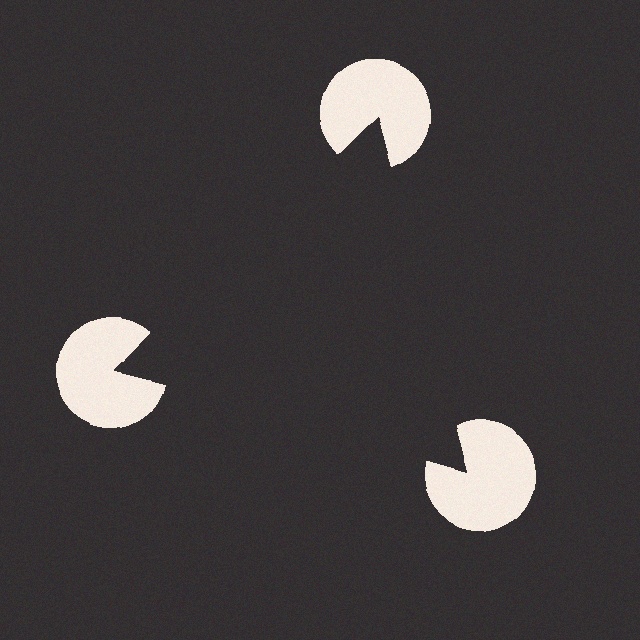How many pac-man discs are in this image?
There are 3 — one at each vertex of the illusory triangle.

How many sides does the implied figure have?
3 sides.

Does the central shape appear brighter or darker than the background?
It typically appears slightly darker than the background, even though no actual brightness change is drawn.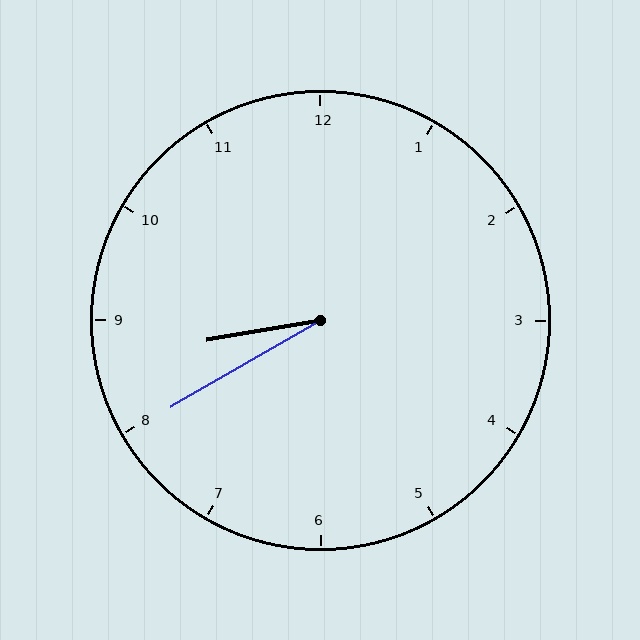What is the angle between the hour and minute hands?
Approximately 20 degrees.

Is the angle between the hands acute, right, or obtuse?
It is acute.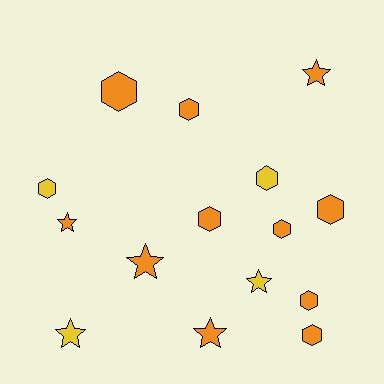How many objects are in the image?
There are 15 objects.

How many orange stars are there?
There are 4 orange stars.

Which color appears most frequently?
Orange, with 11 objects.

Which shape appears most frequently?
Hexagon, with 9 objects.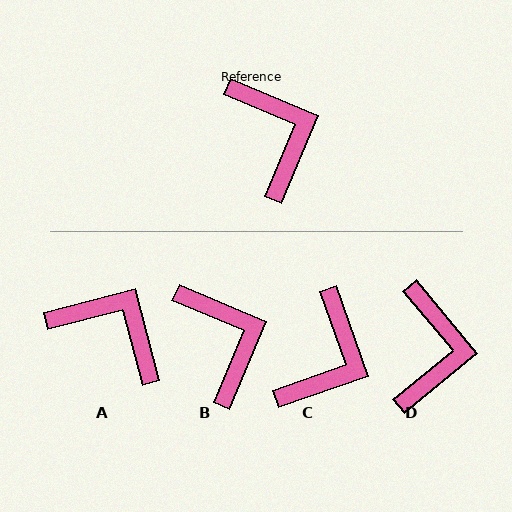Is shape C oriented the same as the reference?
No, it is off by about 48 degrees.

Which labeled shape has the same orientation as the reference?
B.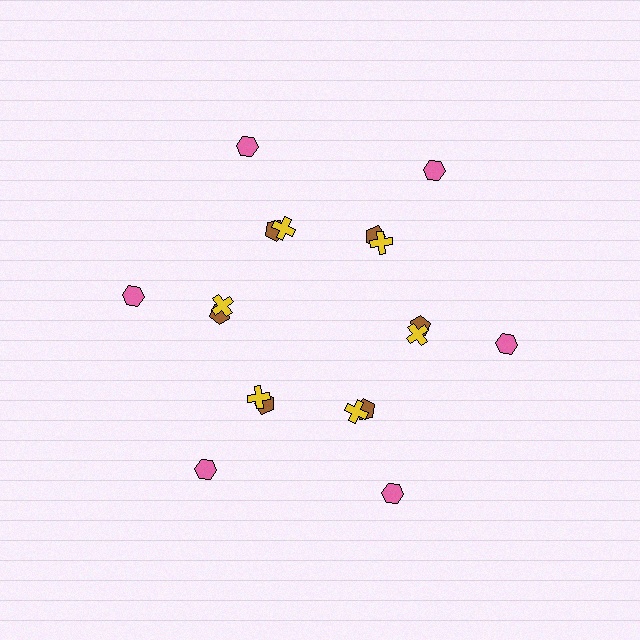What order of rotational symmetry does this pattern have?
This pattern has 6-fold rotational symmetry.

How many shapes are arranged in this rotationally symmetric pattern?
There are 18 shapes, arranged in 6 groups of 3.